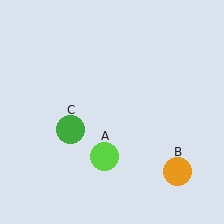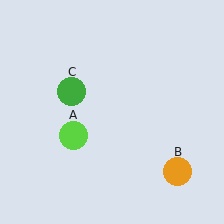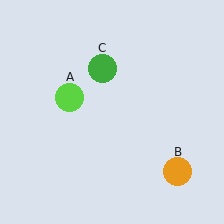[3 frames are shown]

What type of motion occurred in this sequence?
The lime circle (object A), green circle (object C) rotated clockwise around the center of the scene.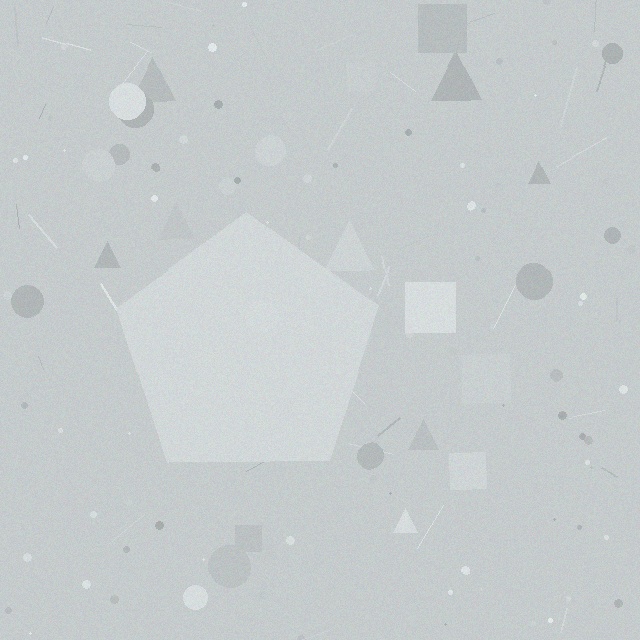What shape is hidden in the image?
A pentagon is hidden in the image.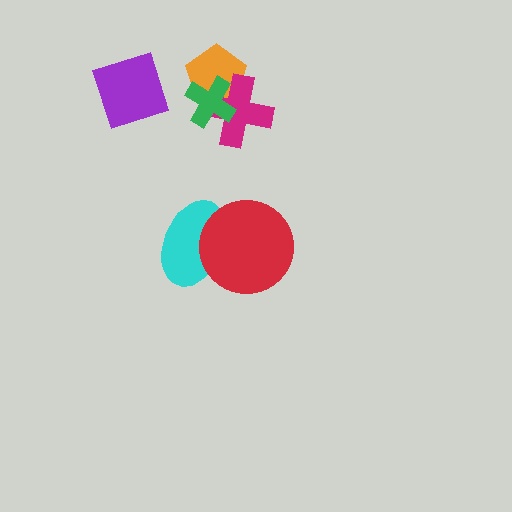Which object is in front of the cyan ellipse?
The red circle is in front of the cyan ellipse.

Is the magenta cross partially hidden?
Yes, it is partially covered by another shape.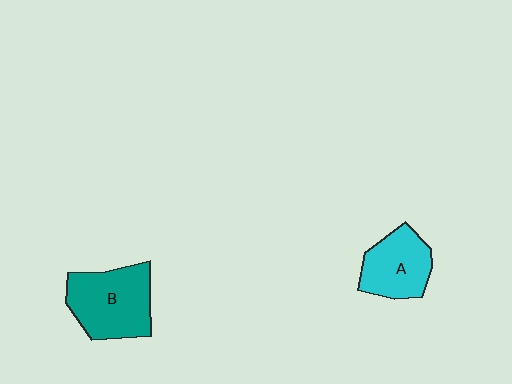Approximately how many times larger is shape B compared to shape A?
Approximately 1.3 times.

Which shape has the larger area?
Shape B (teal).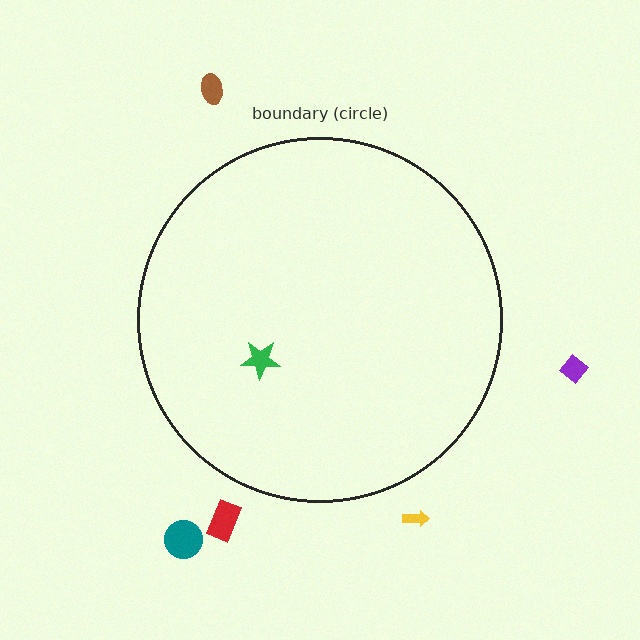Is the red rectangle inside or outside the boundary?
Outside.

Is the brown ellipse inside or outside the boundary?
Outside.